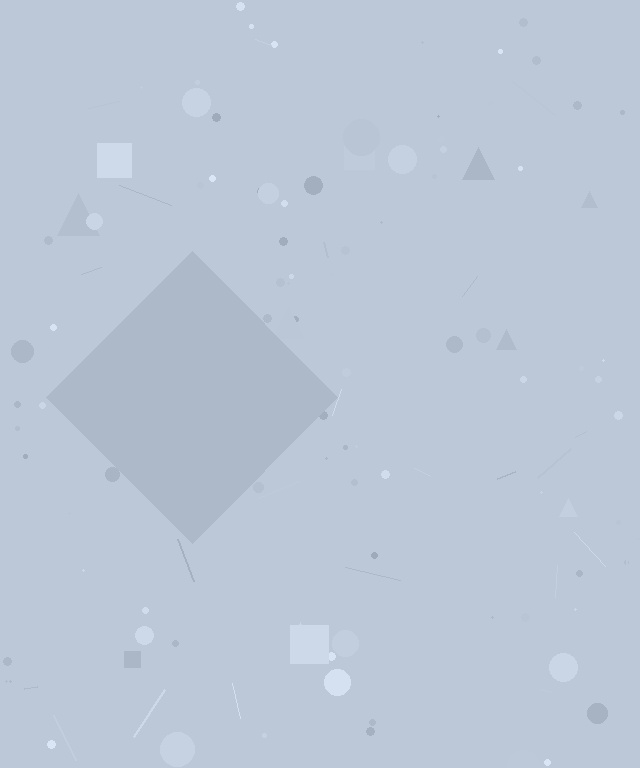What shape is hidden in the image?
A diamond is hidden in the image.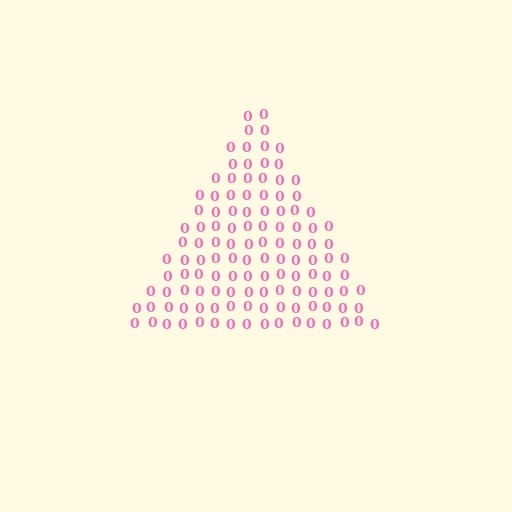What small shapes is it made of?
It is made of small digit 0's.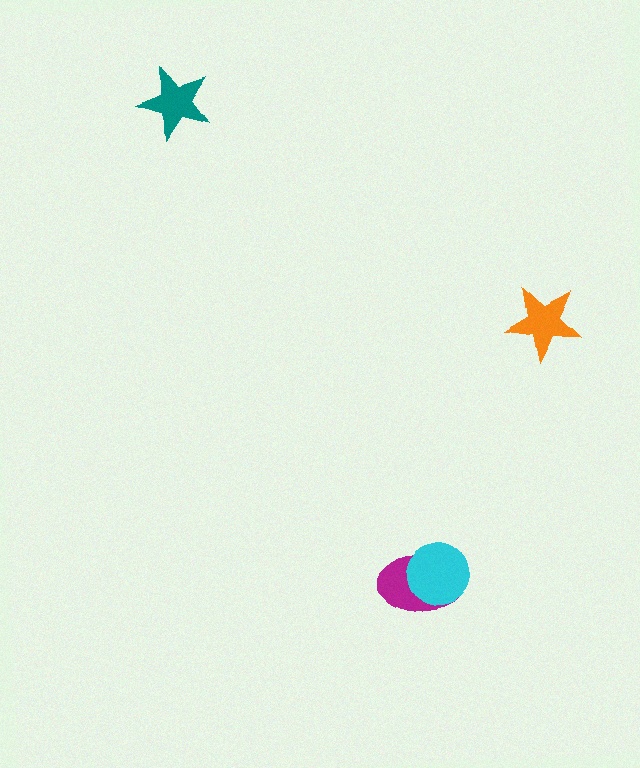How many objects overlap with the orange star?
0 objects overlap with the orange star.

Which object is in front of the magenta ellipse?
The cyan circle is in front of the magenta ellipse.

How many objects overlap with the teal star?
0 objects overlap with the teal star.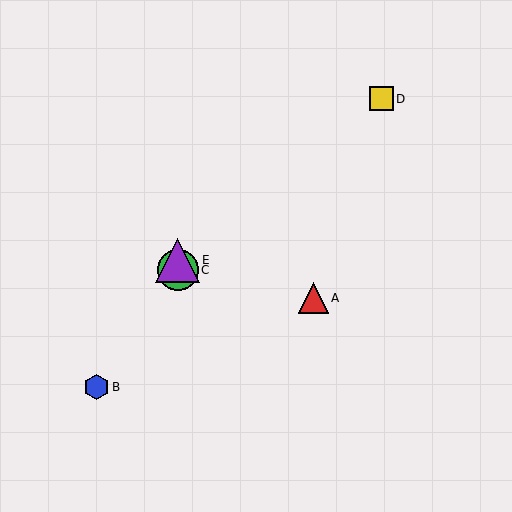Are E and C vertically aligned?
Yes, both are at x≈178.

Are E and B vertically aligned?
No, E is at x≈178 and B is at x≈96.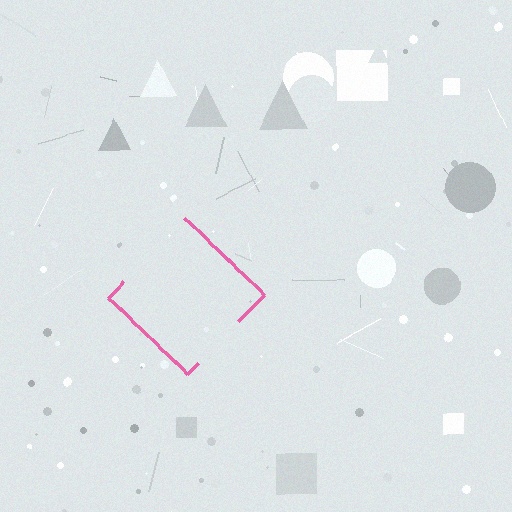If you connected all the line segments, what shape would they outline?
They would outline a diamond.